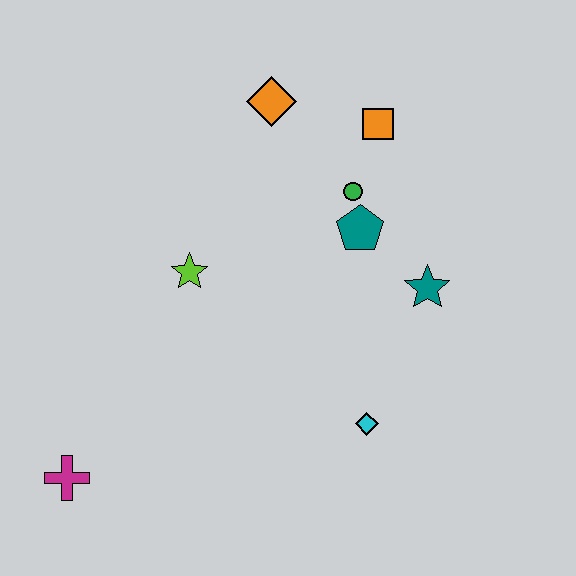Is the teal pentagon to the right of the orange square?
No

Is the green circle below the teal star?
No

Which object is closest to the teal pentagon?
The green circle is closest to the teal pentagon.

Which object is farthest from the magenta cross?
The orange square is farthest from the magenta cross.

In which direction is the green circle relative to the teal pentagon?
The green circle is above the teal pentagon.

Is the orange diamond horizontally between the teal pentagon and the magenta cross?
Yes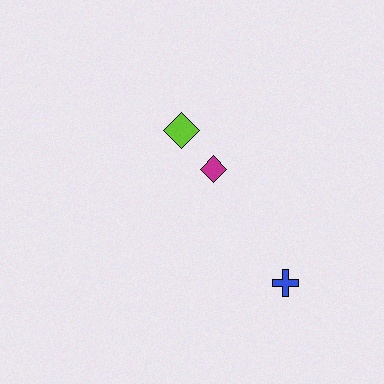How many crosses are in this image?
There is 1 cross.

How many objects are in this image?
There are 3 objects.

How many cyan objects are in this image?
There are no cyan objects.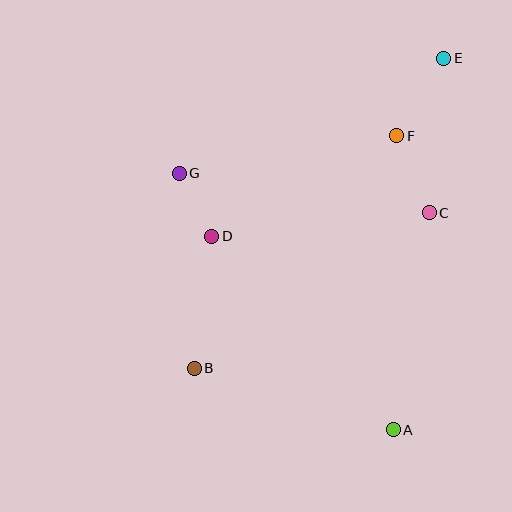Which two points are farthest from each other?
Points B and E are farthest from each other.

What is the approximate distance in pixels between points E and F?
The distance between E and F is approximately 91 pixels.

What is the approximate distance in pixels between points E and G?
The distance between E and G is approximately 288 pixels.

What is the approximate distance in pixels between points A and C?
The distance between A and C is approximately 220 pixels.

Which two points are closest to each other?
Points D and G are closest to each other.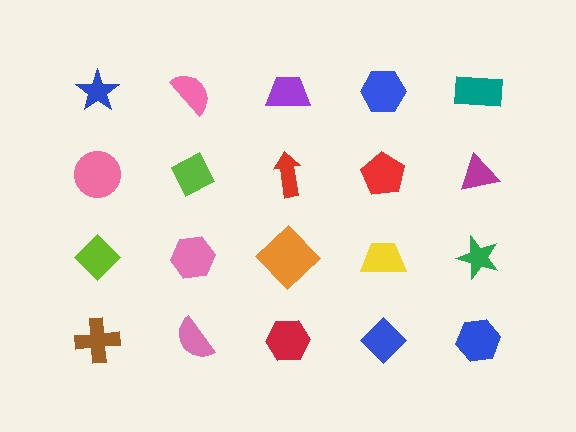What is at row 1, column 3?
A purple trapezoid.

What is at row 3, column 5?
A green star.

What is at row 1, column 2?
A pink semicircle.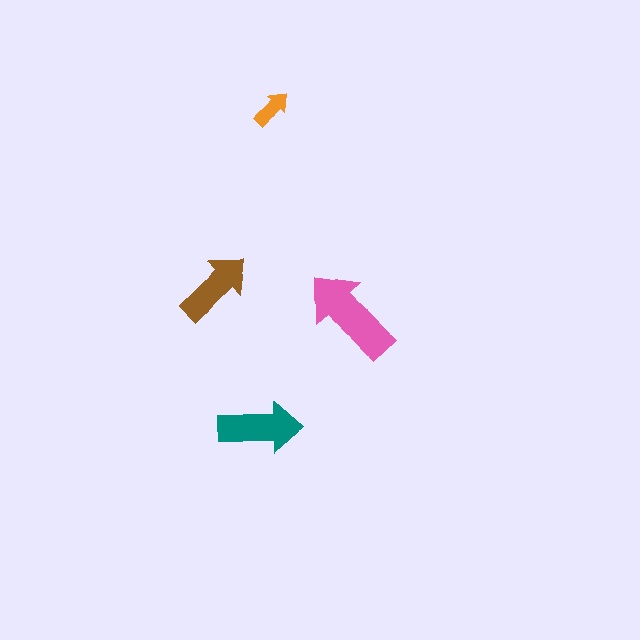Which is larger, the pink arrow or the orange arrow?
The pink one.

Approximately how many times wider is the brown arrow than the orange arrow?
About 2 times wider.